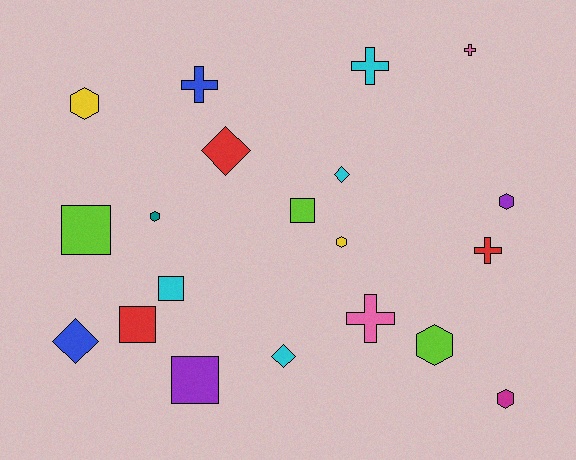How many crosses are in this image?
There are 5 crosses.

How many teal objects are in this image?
There is 1 teal object.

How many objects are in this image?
There are 20 objects.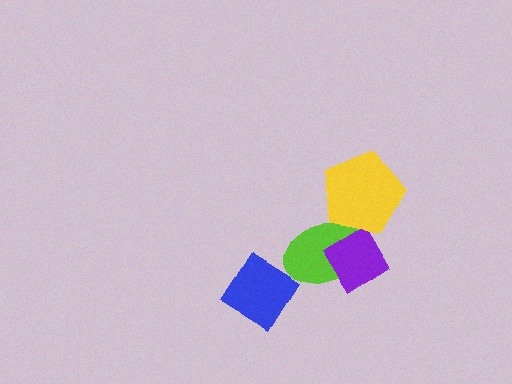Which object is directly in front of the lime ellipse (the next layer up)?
The purple diamond is directly in front of the lime ellipse.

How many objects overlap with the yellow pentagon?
2 objects overlap with the yellow pentagon.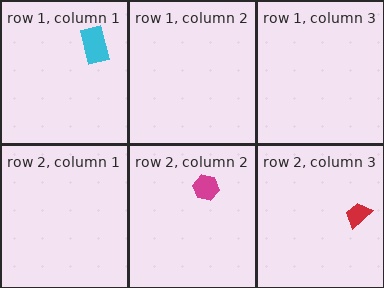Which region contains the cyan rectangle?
The row 1, column 1 region.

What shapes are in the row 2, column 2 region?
The magenta hexagon.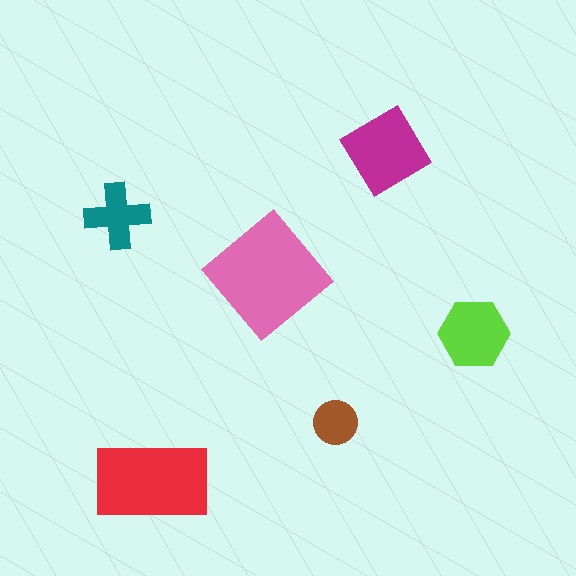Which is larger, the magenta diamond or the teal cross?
The magenta diamond.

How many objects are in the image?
There are 6 objects in the image.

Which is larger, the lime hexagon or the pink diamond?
The pink diamond.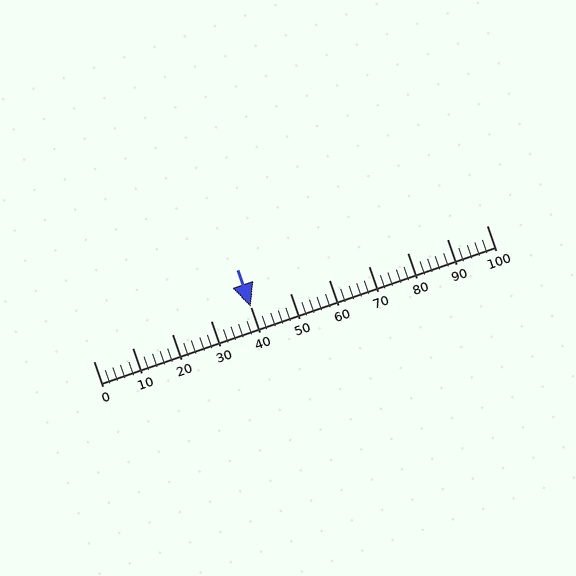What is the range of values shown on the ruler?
The ruler shows values from 0 to 100.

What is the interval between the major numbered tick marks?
The major tick marks are spaced 10 units apart.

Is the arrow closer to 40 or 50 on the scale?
The arrow is closer to 40.